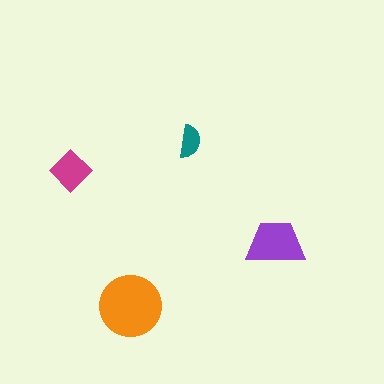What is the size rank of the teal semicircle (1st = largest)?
4th.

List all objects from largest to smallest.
The orange circle, the purple trapezoid, the magenta diamond, the teal semicircle.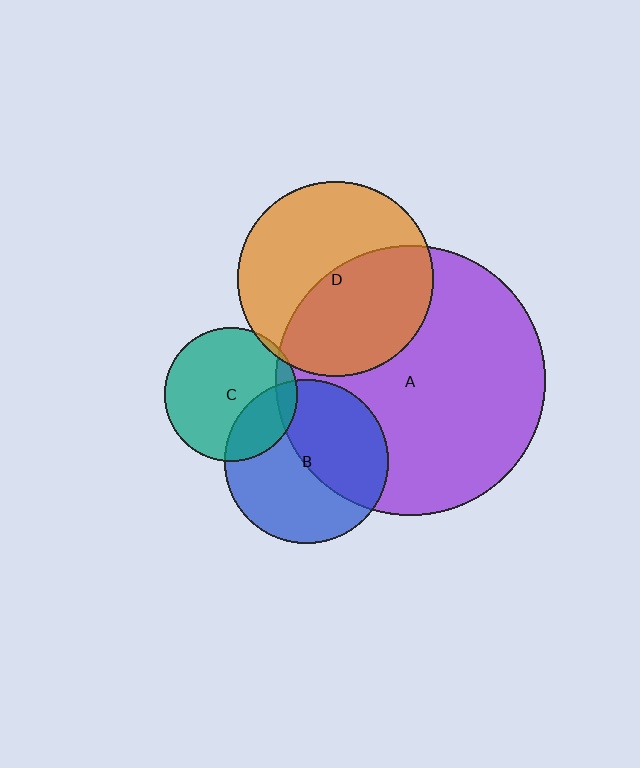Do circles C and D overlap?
Yes.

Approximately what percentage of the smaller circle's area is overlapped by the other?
Approximately 5%.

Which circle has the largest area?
Circle A (purple).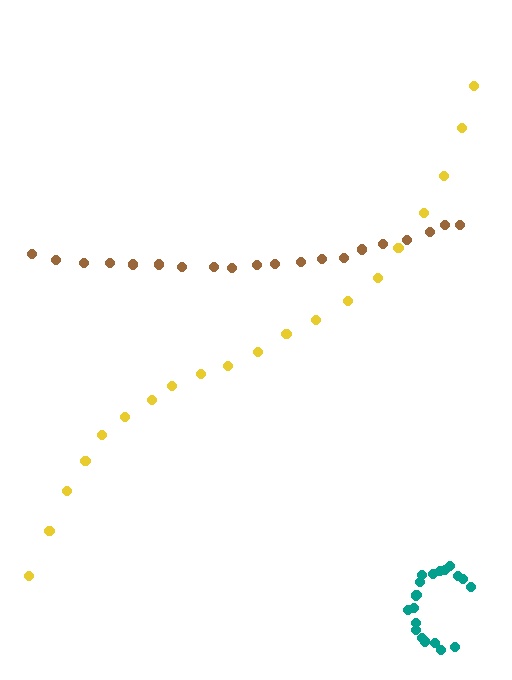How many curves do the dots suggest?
There are 3 distinct paths.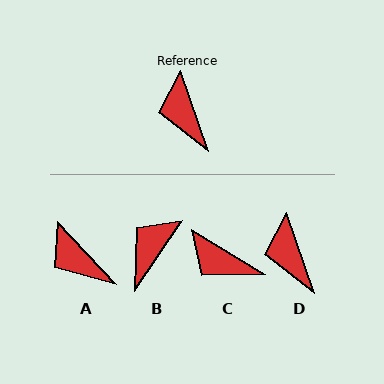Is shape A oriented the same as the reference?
No, it is off by about 24 degrees.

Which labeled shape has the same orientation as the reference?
D.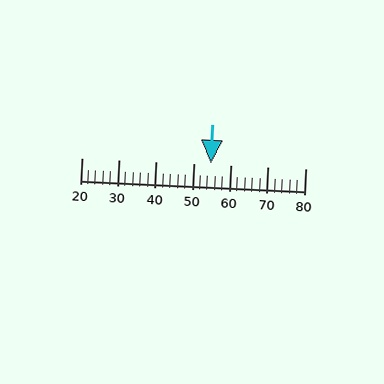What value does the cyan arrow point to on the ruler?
The cyan arrow points to approximately 55.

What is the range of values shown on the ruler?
The ruler shows values from 20 to 80.